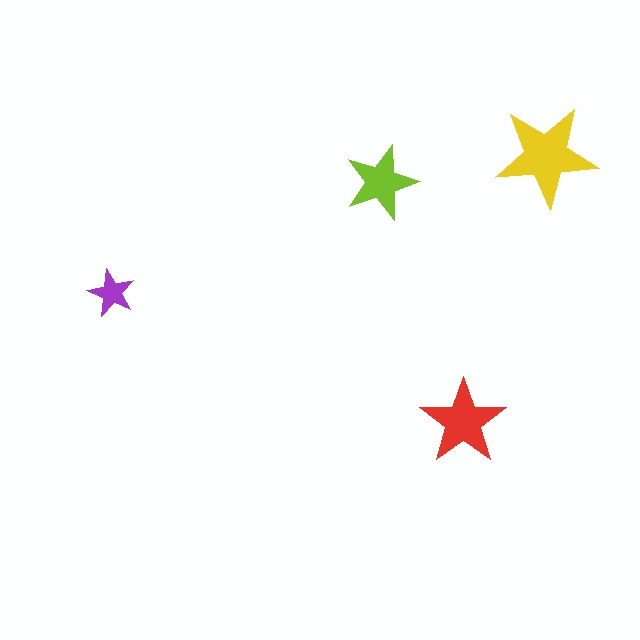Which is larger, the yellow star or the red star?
The yellow one.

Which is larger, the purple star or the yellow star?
The yellow one.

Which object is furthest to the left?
The purple star is leftmost.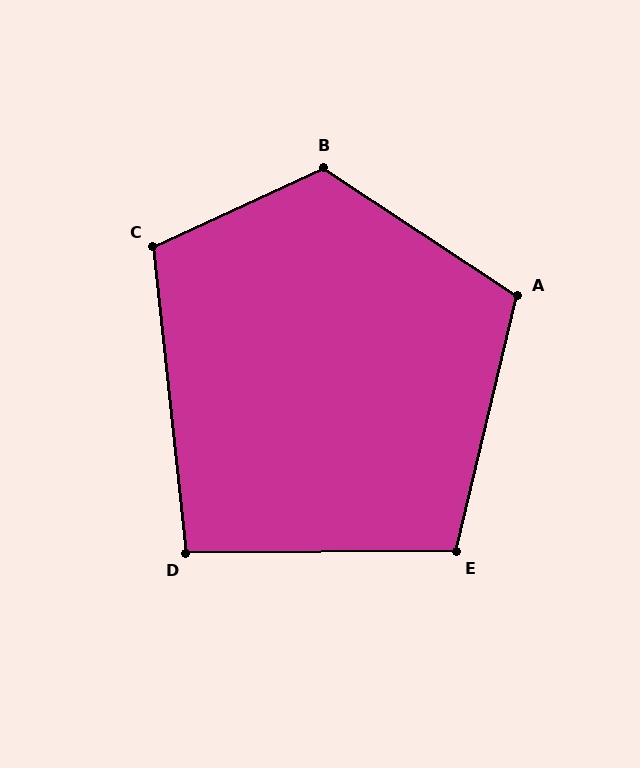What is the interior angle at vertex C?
Approximately 109 degrees (obtuse).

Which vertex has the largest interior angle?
B, at approximately 122 degrees.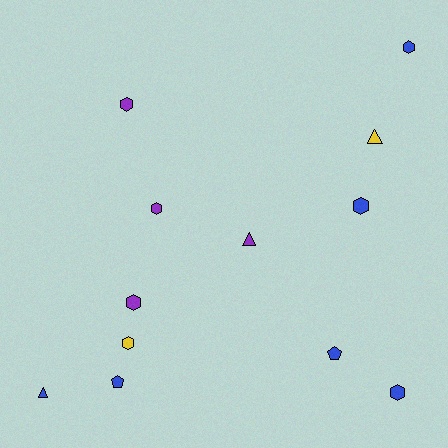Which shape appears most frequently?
Hexagon, with 7 objects.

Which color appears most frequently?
Blue, with 6 objects.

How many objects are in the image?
There are 12 objects.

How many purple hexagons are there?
There are 3 purple hexagons.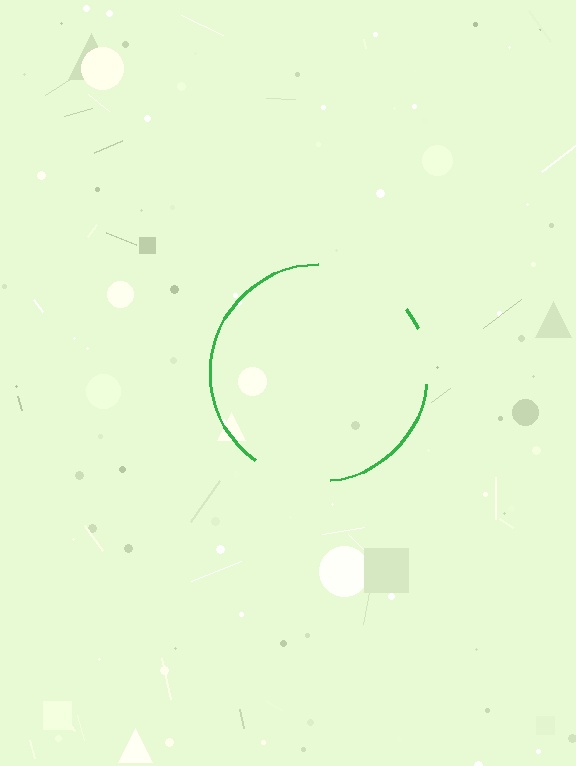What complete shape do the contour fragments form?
The contour fragments form a circle.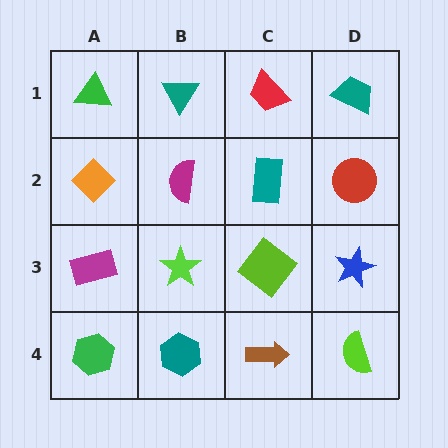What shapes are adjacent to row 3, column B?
A magenta semicircle (row 2, column B), a teal hexagon (row 4, column B), a magenta rectangle (row 3, column A), a lime diamond (row 3, column C).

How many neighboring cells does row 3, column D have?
3.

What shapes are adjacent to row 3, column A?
An orange diamond (row 2, column A), a green hexagon (row 4, column A), a lime star (row 3, column B).